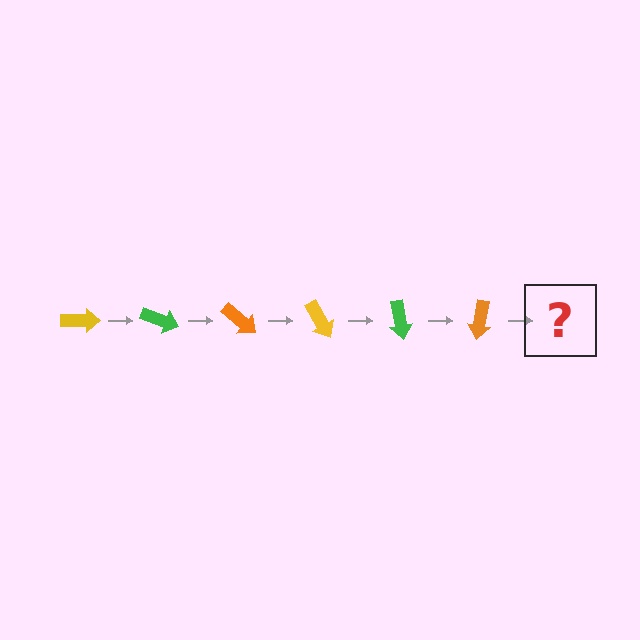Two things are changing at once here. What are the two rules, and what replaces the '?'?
The two rules are that it rotates 20 degrees each step and the color cycles through yellow, green, and orange. The '?' should be a yellow arrow, rotated 120 degrees from the start.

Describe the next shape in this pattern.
It should be a yellow arrow, rotated 120 degrees from the start.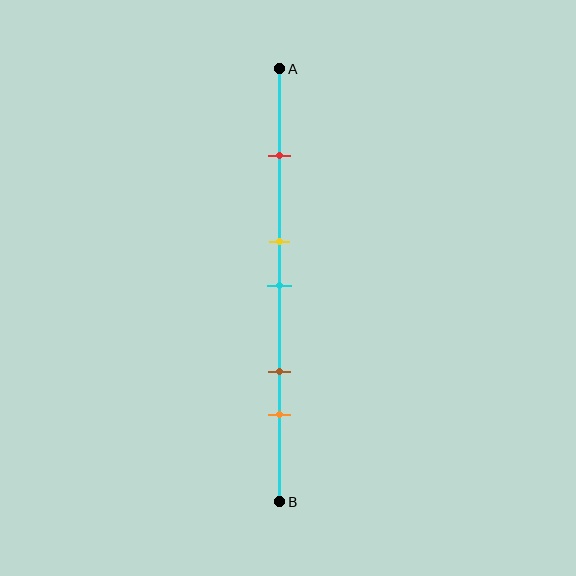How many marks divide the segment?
There are 5 marks dividing the segment.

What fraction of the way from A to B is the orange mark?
The orange mark is approximately 80% (0.8) of the way from A to B.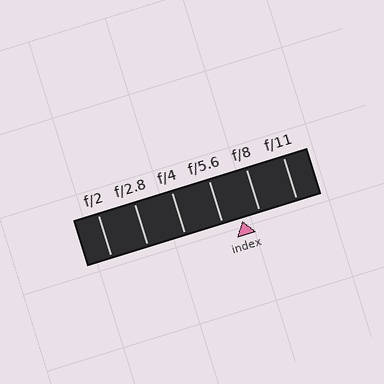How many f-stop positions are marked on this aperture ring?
There are 6 f-stop positions marked.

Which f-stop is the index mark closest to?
The index mark is closest to f/8.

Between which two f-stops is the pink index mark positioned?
The index mark is between f/5.6 and f/8.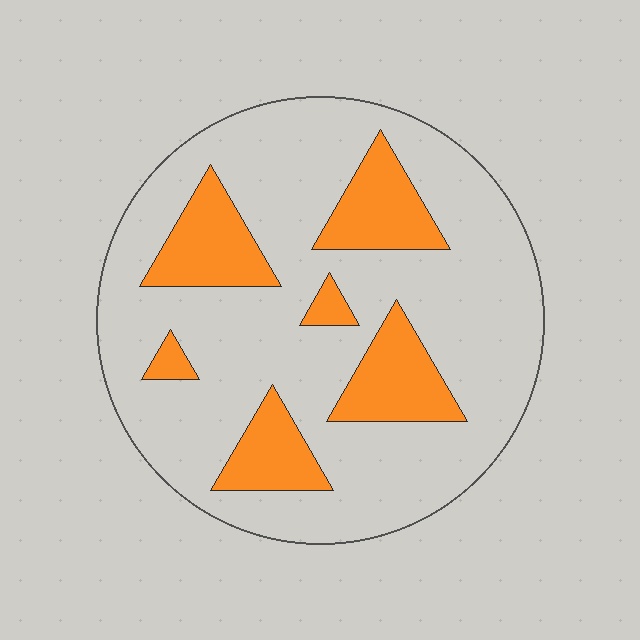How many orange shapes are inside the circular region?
6.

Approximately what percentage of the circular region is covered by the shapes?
Approximately 25%.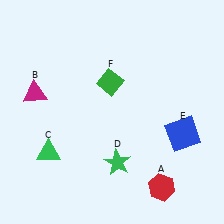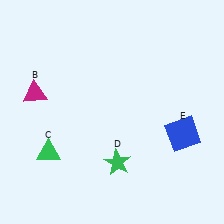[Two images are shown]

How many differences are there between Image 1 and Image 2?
There are 2 differences between the two images.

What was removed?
The red hexagon (A), the green diamond (F) were removed in Image 2.